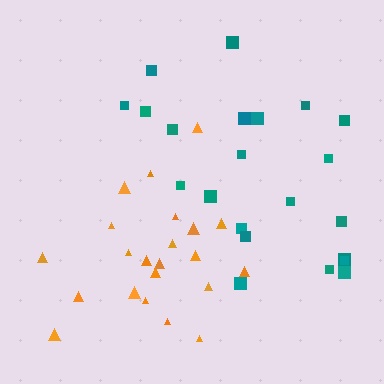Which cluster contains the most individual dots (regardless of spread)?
Teal (23).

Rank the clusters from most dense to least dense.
orange, teal.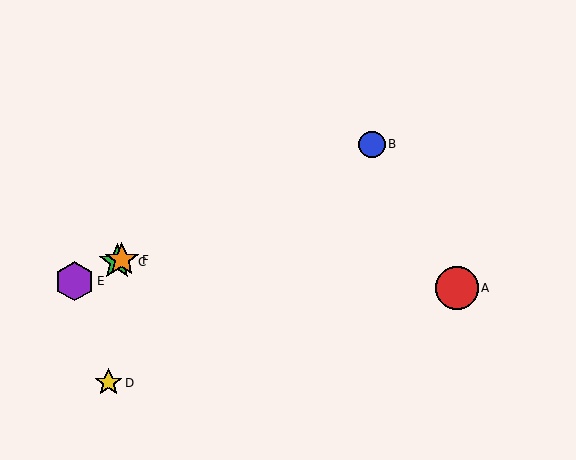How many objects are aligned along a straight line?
4 objects (B, C, E, F) are aligned along a straight line.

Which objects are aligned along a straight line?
Objects B, C, E, F are aligned along a straight line.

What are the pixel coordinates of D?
Object D is at (108, 383).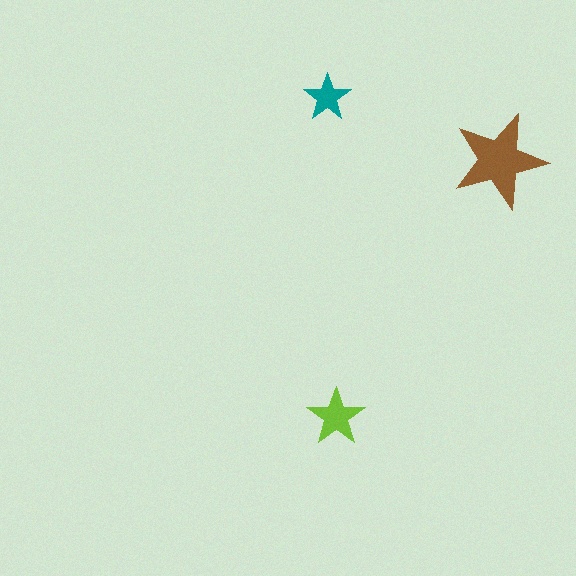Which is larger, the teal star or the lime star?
The lime one.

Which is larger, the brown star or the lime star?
The brown one.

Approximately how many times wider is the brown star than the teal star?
About 2 times wider.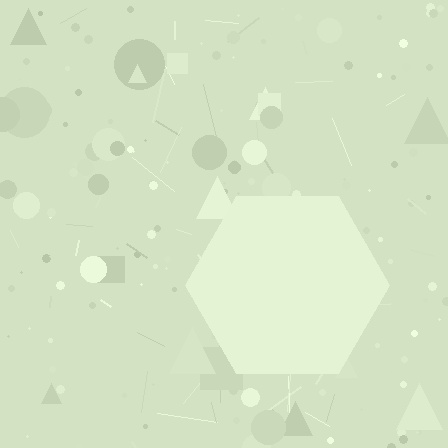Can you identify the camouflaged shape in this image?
The camouflaged shape is a hexagon.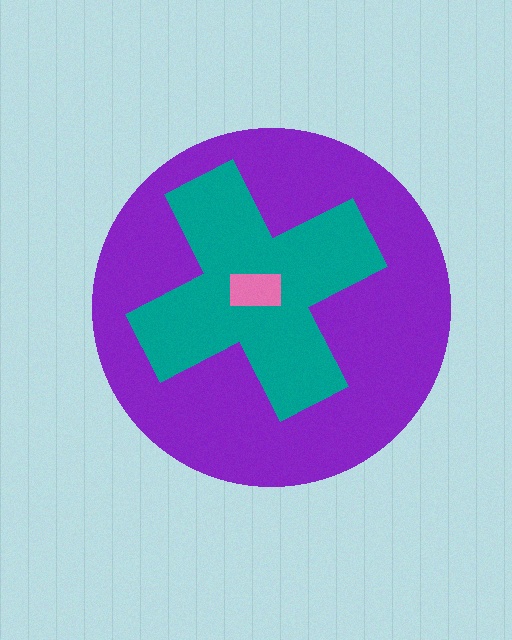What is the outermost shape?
The purple circle.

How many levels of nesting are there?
3.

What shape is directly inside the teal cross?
The pink rectangle.